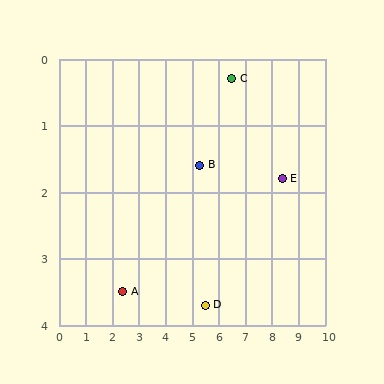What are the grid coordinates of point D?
Point D is at approximately (5.5, 3.7).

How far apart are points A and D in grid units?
Points A and D are about 3.1 grid units apart.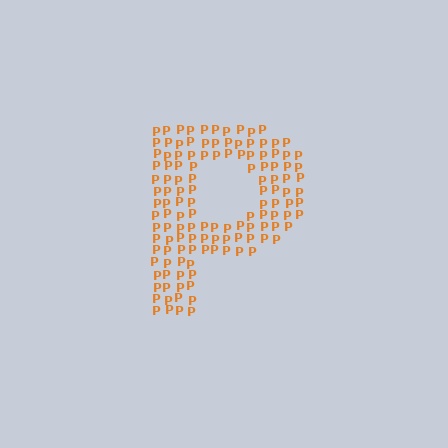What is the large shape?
The large shape is the letter P.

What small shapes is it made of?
It is made of small letter P's.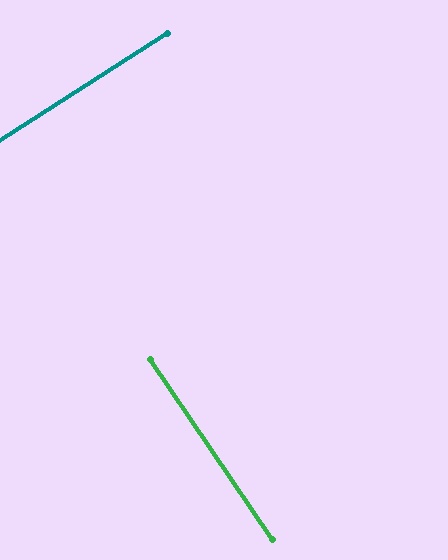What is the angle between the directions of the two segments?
Approximately 88 degrees.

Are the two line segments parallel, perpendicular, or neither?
Perpendicular — they meet at approximately 88°.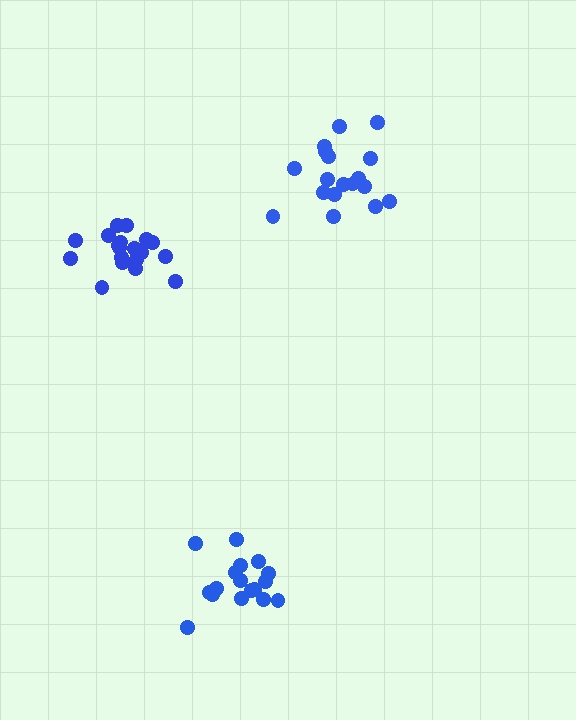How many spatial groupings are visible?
There are 3 spatial groupings.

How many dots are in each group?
Group 1: 17 dots, Group 2: 19 dots, Group 3: 18 dots (54 total).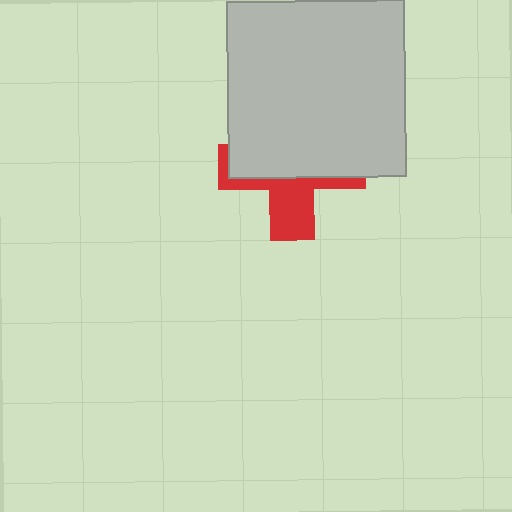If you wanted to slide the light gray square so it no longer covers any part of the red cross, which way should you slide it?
Slide it up — that is the most direct way to separate the two shapes.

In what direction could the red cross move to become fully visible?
The red cross could move down. That would shift it out from behind the light gray square entirely.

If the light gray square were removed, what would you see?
You would see the complete red cross.